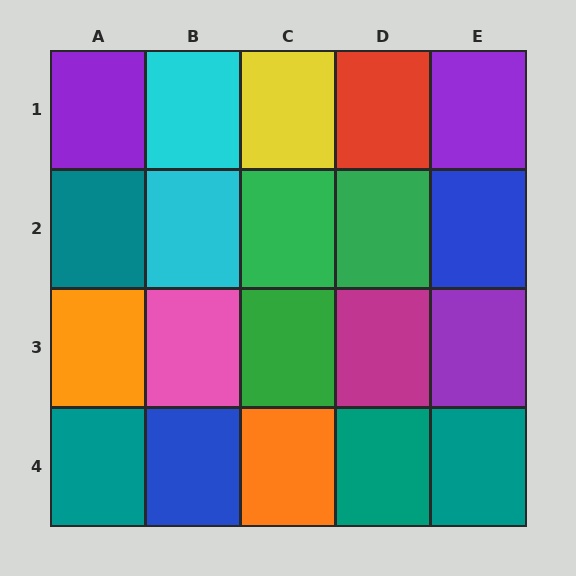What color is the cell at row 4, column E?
Teal.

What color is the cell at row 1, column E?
Purple.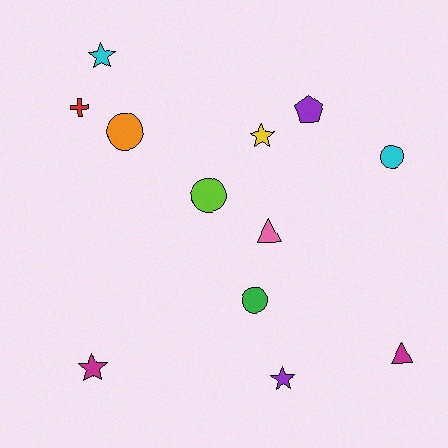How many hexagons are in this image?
There are no hexagons.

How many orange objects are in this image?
There is 1 orange object.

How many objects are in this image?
There are 12 objects.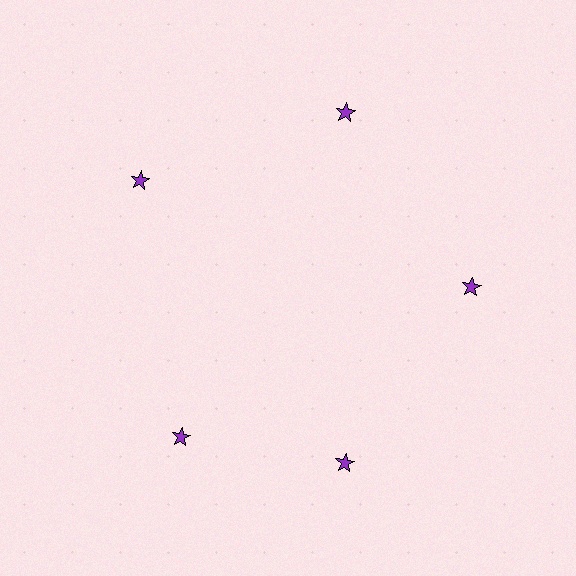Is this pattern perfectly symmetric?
No. The 5 purple stars are arranged in a ring, but one element near the 8 o'clock position is rotated out of alignment along the ring, breaking the 5-fold rotational symmetry.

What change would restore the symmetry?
The symmetry would be restored by rotating it back into even spacing with its neighbors so that all 5 stars sit at equal angles and equal distance from the center.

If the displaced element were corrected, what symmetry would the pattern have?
It would have 5-fold rotational symmetry — the pattern would map onto itself every 72 degrees.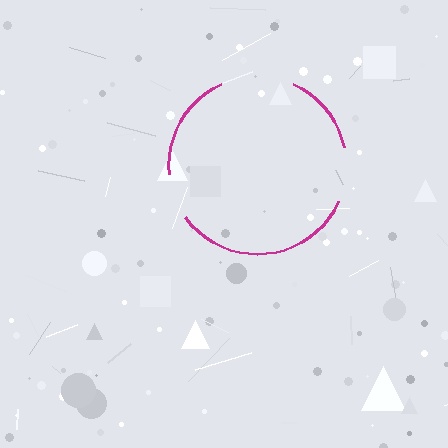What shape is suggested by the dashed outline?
The dashed outline suggests a circle.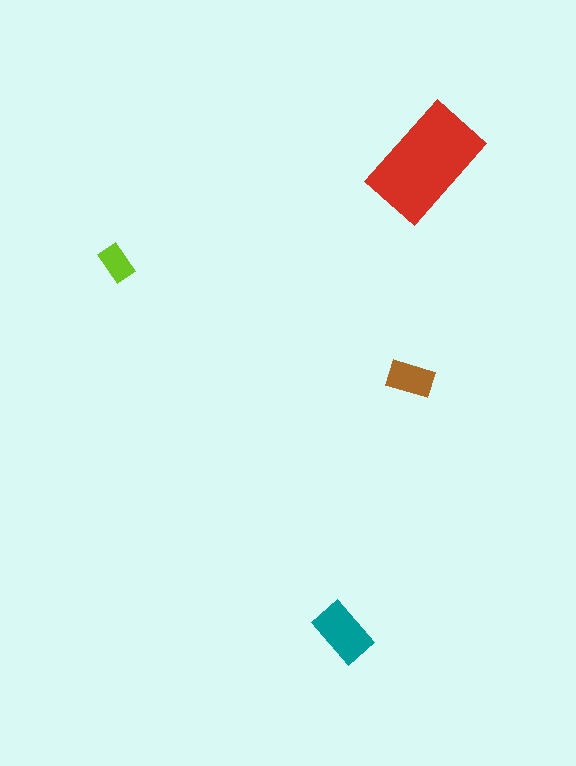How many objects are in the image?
There are 4 objects in the image.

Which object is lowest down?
The teal rectangle is bottommost.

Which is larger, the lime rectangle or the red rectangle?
The red one.